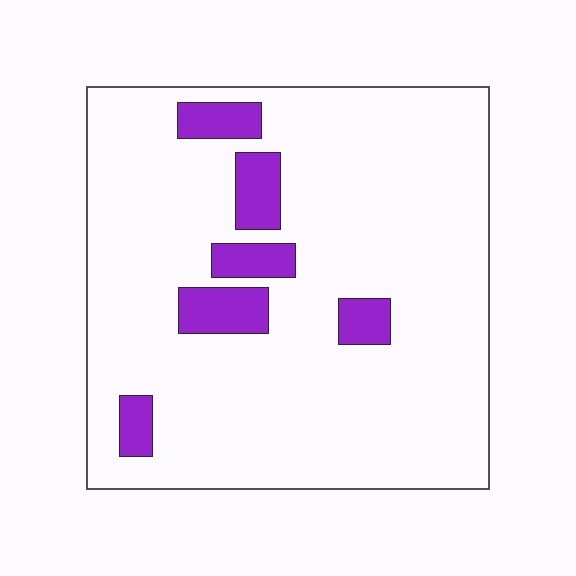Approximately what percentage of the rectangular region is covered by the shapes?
Approximately 10%.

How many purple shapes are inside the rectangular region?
6.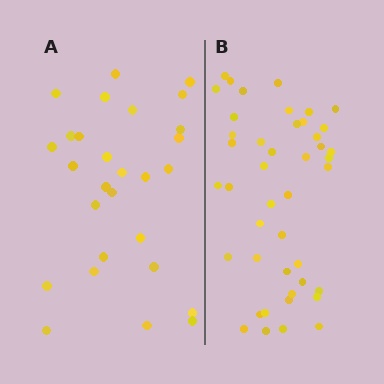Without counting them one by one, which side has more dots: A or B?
Region B (the right region) has more dots.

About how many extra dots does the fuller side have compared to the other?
Region B has approximately 15 more dots than region A.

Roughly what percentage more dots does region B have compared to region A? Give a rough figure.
About 55% more.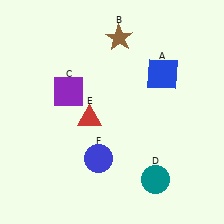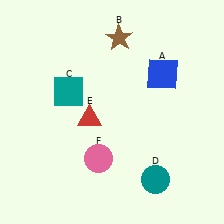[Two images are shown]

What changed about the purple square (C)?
In Image 1, C is purple. In Image 2, it changed to teal.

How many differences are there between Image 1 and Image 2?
There are 2 differences between the two images.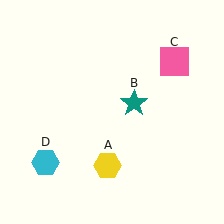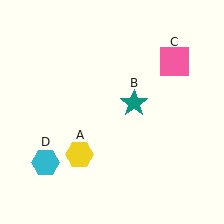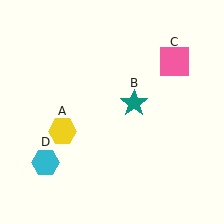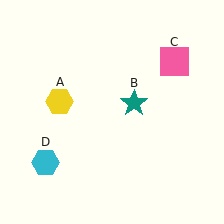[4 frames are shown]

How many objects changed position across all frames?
1 object changed position: yellow hexagon (object A).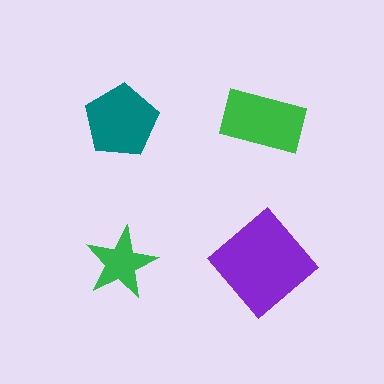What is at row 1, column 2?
A green rectangle.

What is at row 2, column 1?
A green star.